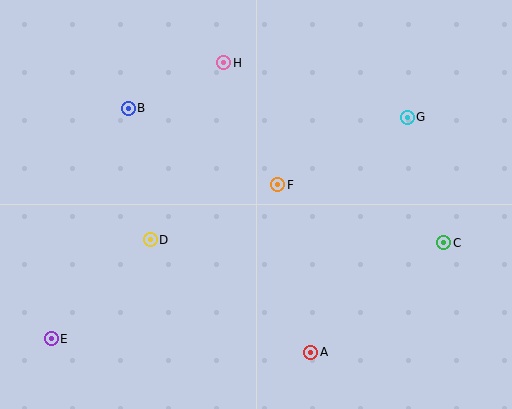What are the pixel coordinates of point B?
Point B is at (128, 108).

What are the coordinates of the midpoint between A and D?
The midpoint between A and D is at (230, 296).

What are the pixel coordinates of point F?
Point F is at (277, 185).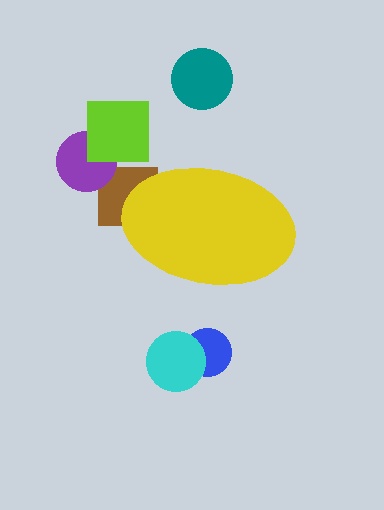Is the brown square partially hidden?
Yes, the brown square is partially hidden behind the yellow ellipse.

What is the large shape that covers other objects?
A yellow ellipse.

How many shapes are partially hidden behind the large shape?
1 shape is partially hidden.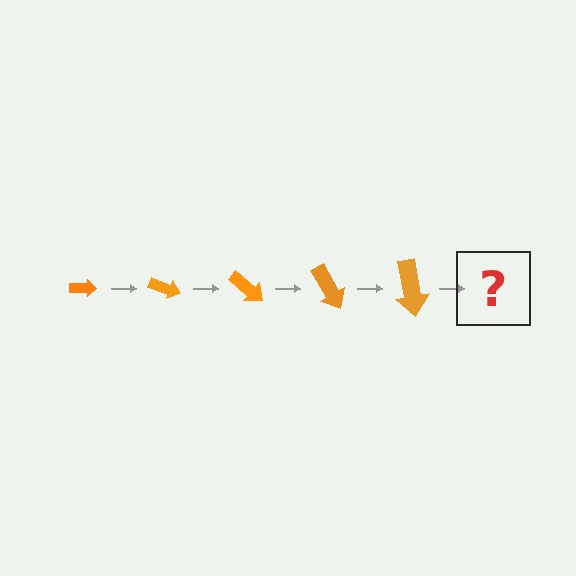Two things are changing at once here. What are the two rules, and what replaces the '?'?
The two rules are that the arrow grows larger each step and it rotates 20 degrees each step. The '?' should be an arrow, larger than the previous one and rotated 100 degrees from the start.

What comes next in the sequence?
The next element should be an arrow, larger than the previous one and rotated 100 degrees from the start.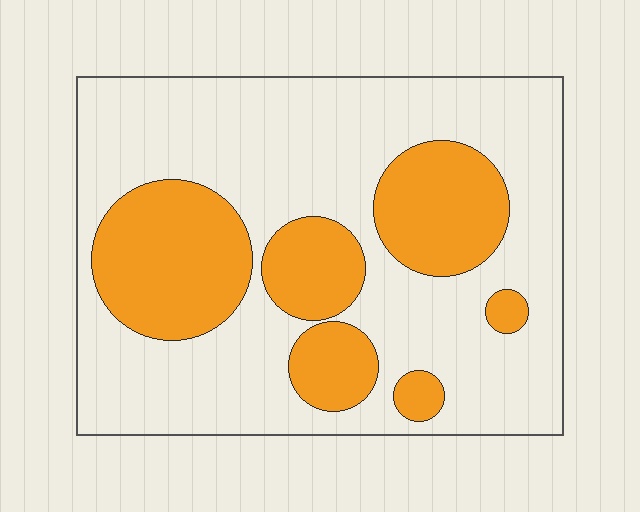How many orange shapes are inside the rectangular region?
6.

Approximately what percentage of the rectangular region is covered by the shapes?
Approximately 30%.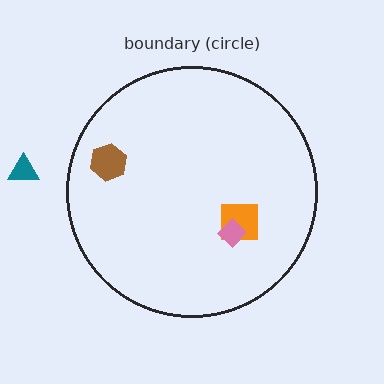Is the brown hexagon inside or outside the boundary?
Inside.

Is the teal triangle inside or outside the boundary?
Outside.